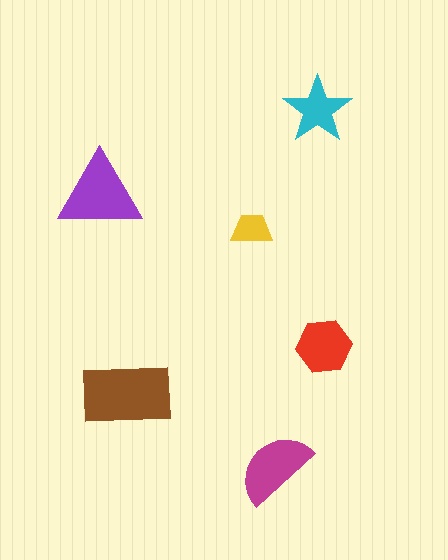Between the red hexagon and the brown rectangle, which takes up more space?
The brown rectangle.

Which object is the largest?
The brown rectangle.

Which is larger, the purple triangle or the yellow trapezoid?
The purple triangle.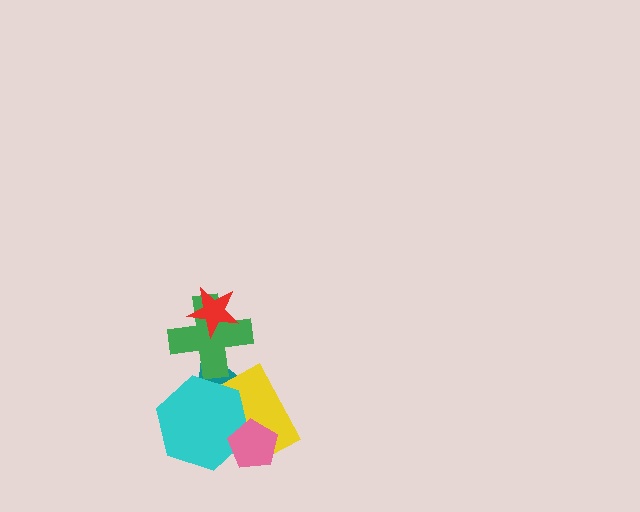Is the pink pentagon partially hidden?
No, no other shape covers it.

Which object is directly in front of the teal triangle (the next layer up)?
The yellow rectangle is directly in front of the teal triangle.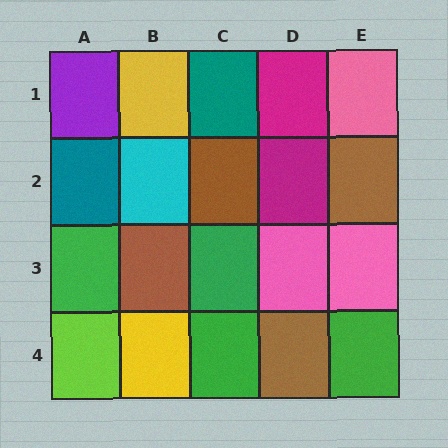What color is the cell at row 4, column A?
Lime.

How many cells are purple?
1 cell is purple.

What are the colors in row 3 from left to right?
Green, brown, green, pink, pink.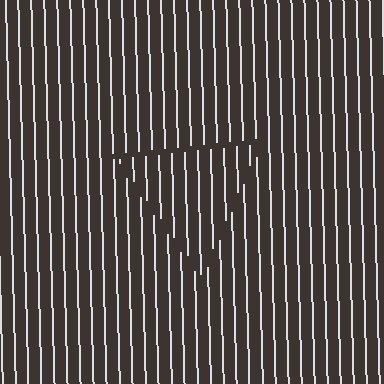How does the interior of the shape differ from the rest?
The interior of the shape contains the same grating, shifted by half a period — the contour is defined by the phase discontinuity where line-ends from the inner and outer gratings abut.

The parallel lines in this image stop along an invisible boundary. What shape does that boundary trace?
An illusory triangle. The interior of the shape contains the same grating, shifted by half a period — the contour is defined by the phase discontinuity where line-ends from the inner and outer gratings abut.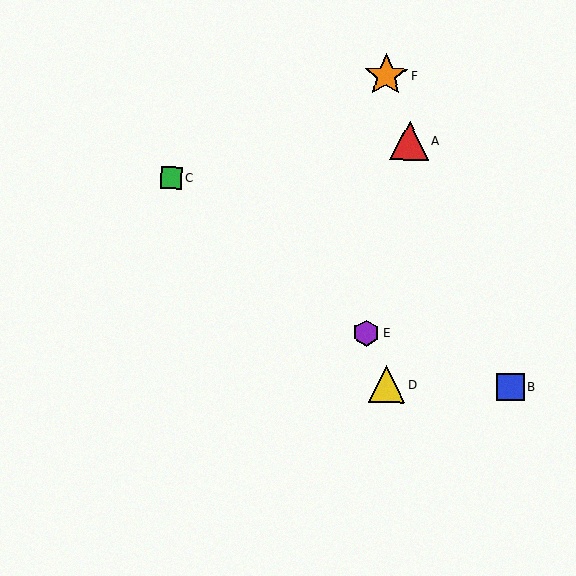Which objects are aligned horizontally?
Objects B, D are aligned horizontally.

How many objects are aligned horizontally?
2 objects (B, D) are aligned horizontally.